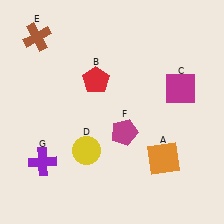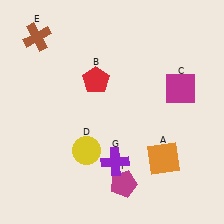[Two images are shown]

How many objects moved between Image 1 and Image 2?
2 objects moved between the two images.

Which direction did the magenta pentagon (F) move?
The magenta pentagon (F) moved down.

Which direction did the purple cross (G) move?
The purple cross (G) moved right.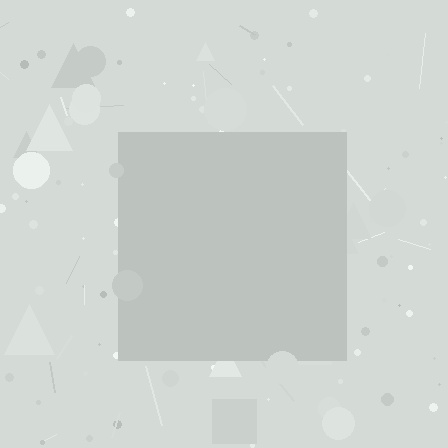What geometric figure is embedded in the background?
A square is embedded in the background.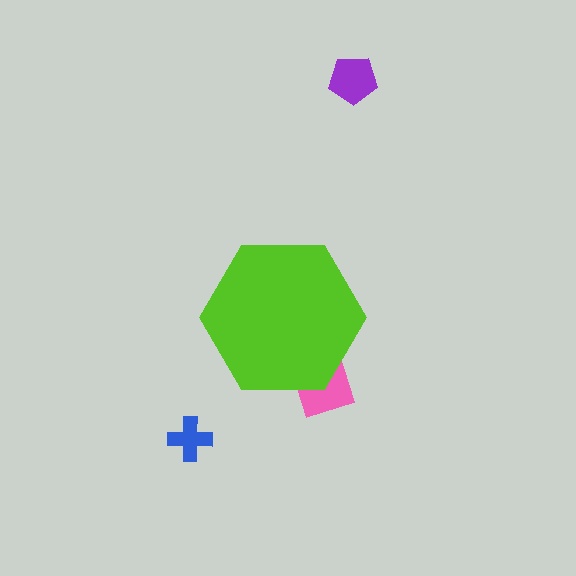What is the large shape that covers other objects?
A lime hexagon.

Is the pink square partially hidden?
Yes, the pink square is partially hidden behind the lime hexagon.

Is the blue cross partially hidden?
No, the blue cross is fully visible.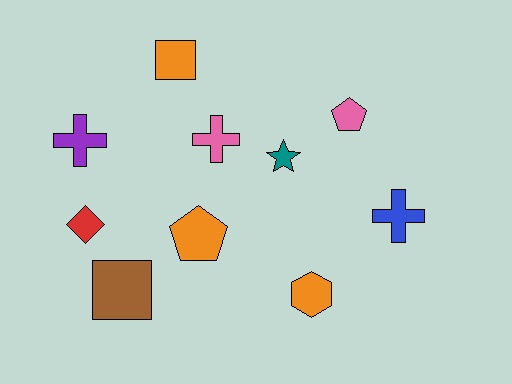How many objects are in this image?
There are 10 objects.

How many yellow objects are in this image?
There are no yellow objects.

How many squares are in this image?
There are 2 squares.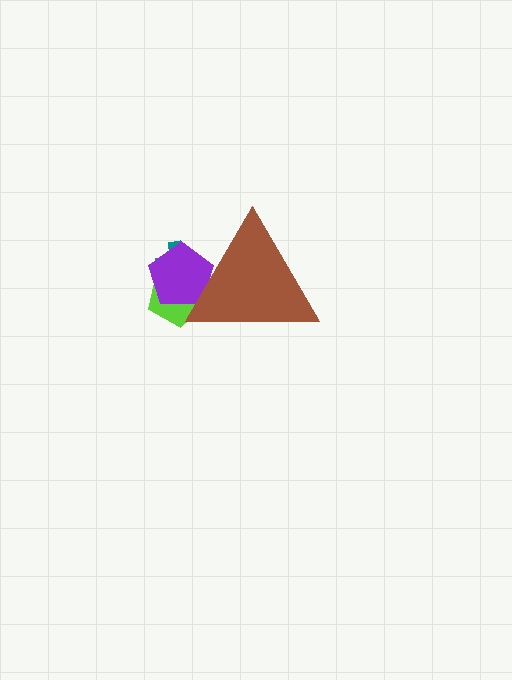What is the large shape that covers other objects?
A brown triangle.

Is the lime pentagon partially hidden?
Yes, the lime pentagon is partially hidden behind the brown triangle.